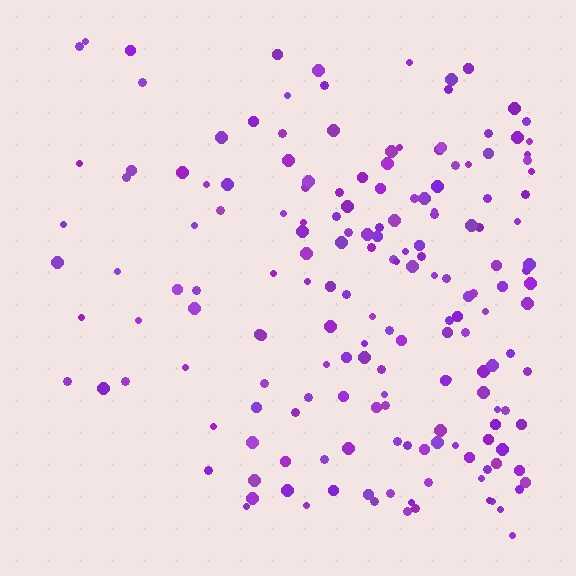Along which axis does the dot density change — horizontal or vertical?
Horizontal.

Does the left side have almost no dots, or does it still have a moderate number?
Still a moderate number, just noticeably fewer than the right.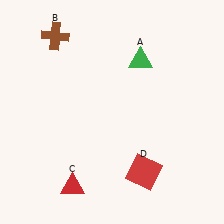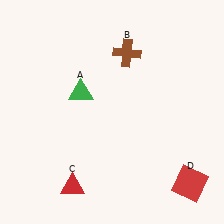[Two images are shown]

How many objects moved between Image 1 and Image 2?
3 objects moved between the two images.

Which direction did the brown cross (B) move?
The brown cross (B) moved right.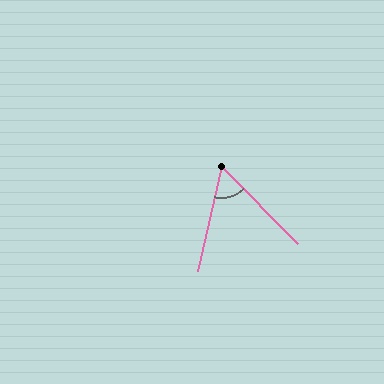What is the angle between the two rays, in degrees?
Approximately 58 degrees.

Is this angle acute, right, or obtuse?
It is acute.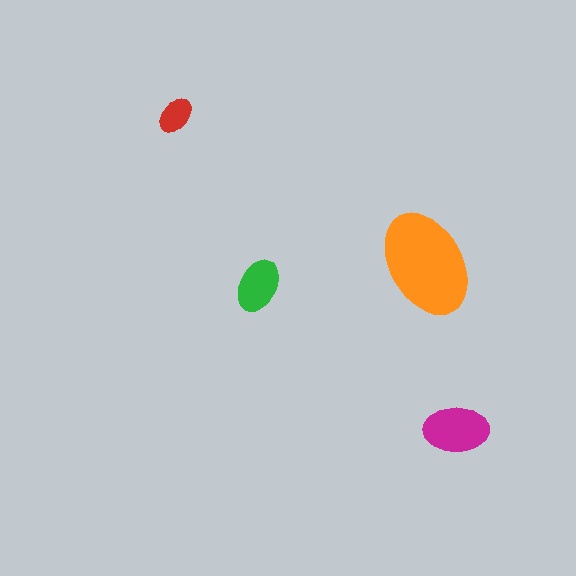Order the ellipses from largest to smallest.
the orange one, the magenta one, the green one, the red one.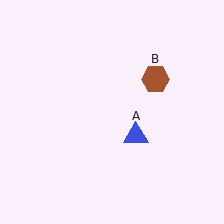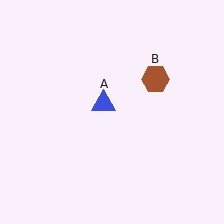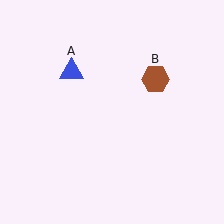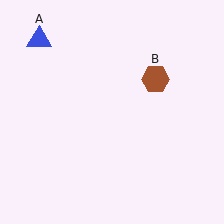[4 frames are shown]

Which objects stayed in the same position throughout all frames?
Brown hexagon (object B) remained stationary.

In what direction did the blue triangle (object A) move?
The blue triangle (object A) moved up and to the left.